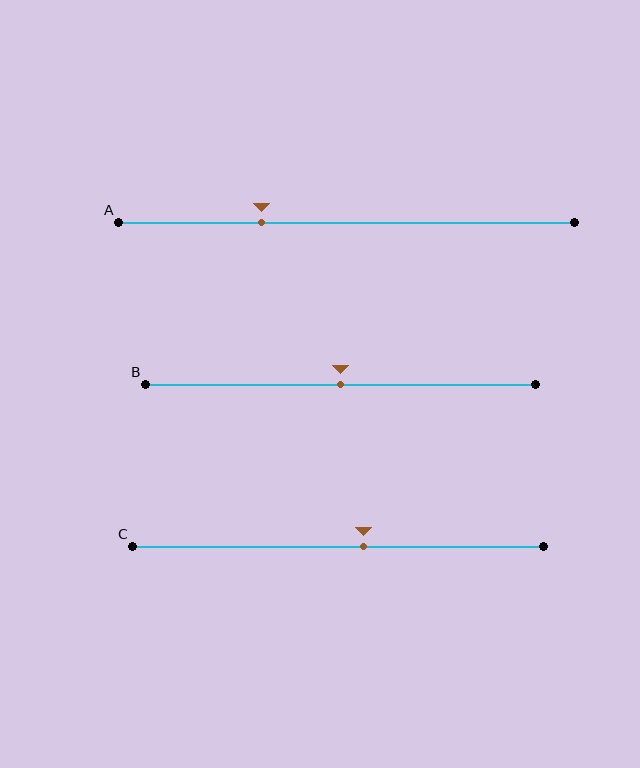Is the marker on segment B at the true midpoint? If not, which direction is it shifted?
Yes, the marker on segment B is at the true midpoint.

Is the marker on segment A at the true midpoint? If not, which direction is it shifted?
No, the marker on segment A is shifted to the left by about 19% of the segment length.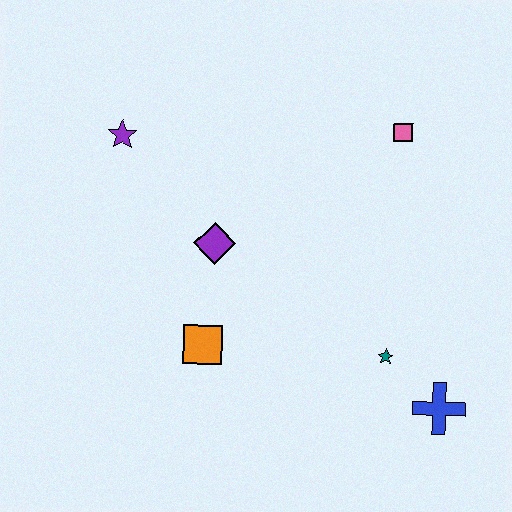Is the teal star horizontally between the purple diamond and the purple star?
No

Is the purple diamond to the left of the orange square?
No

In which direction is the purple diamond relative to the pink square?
The purple diamond is to the left of the pink square.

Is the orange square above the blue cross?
Yes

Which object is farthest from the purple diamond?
The blue cross is farthest from the purple diamond.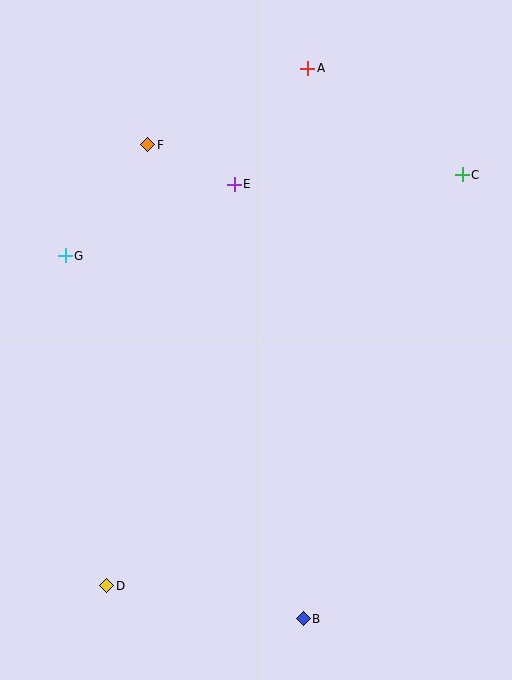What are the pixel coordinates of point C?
Point C is at (462, 175).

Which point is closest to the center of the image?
Point E at (234, 184) is closest to the center.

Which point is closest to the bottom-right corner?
Point B is closest to the bottom-right corner.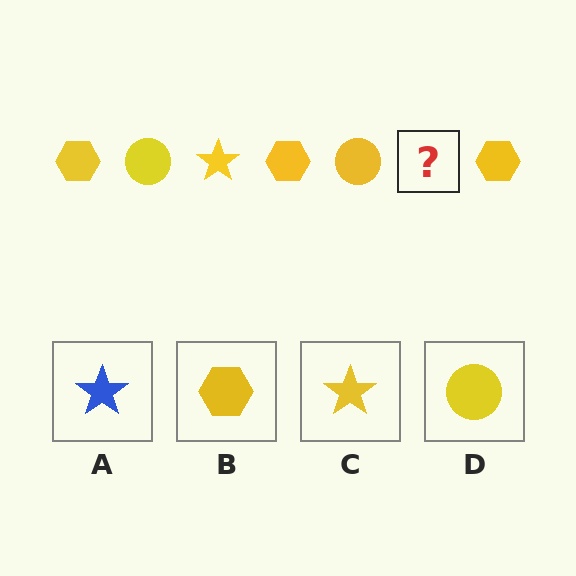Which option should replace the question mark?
Option C.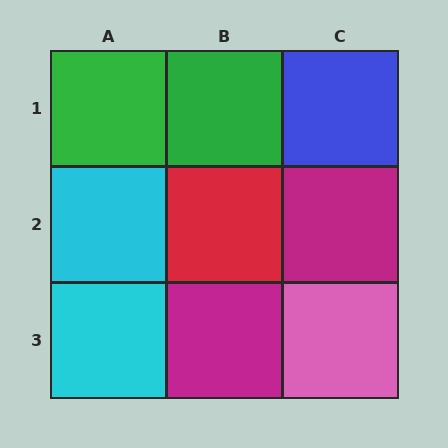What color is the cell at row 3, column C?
Pink.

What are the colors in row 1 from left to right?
Green, green, blue.